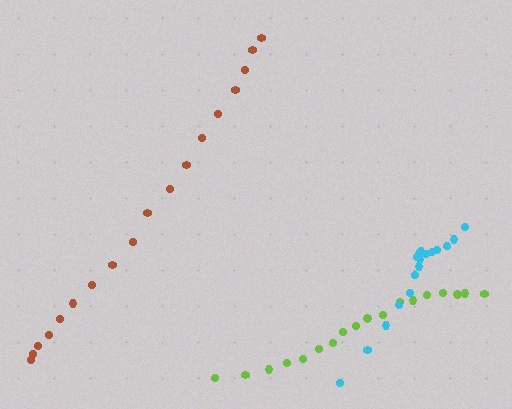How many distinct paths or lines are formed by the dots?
There are 3 distinct paths.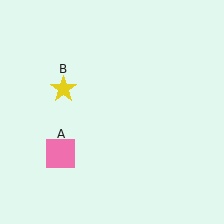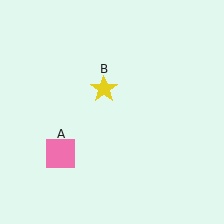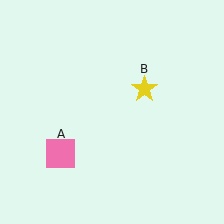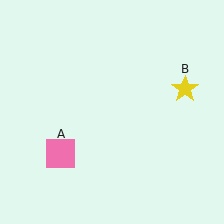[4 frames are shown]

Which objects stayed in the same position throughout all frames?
Pink square (object A) remained stationary.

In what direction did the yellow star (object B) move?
The yellow star (object B) moved right.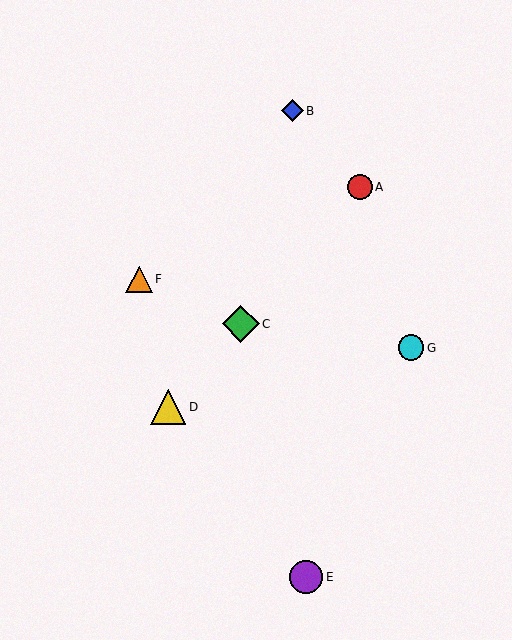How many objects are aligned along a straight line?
3 objects (A, C, D) are aligned along a straight line.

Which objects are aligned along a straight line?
Objects A, C, D are aligned along a straight line.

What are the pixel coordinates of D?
Object D is at (168, 407).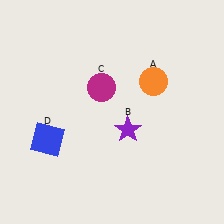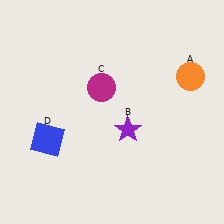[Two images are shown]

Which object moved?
The orange circle (A) moved right.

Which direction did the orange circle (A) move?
The orange circle (A) moved right.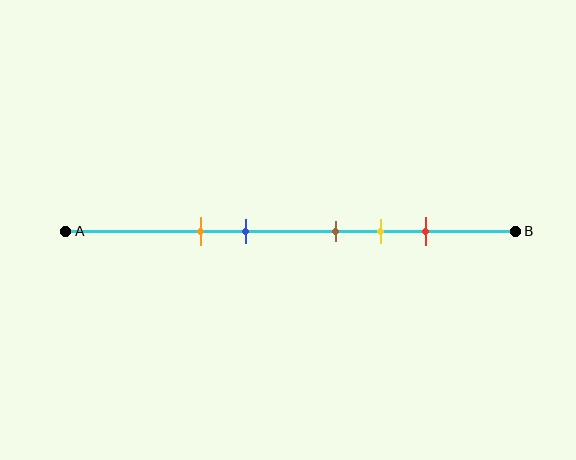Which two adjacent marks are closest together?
The brown and yellow marks are the closest adjacent pair.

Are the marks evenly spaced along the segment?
No, the marks are not evenly spaced.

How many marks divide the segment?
There are 5 marks dividing the segment.